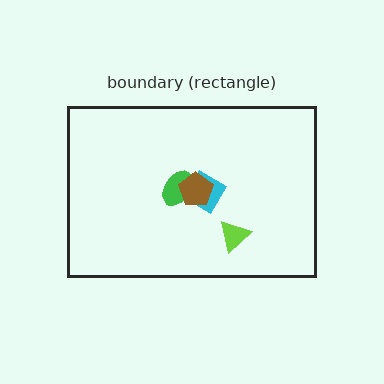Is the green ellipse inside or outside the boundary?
Inside.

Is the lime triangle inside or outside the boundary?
Inside.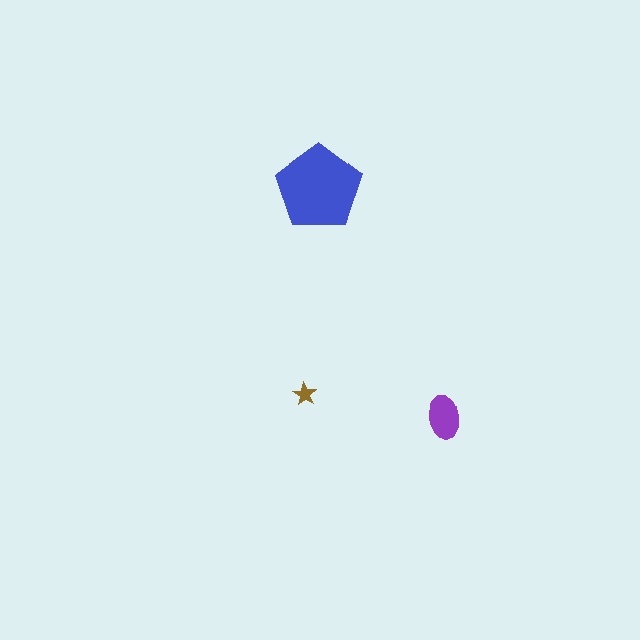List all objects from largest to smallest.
The blue pentagon, the purple ellipse, the brown star.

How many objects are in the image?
There are 3 objects in the image.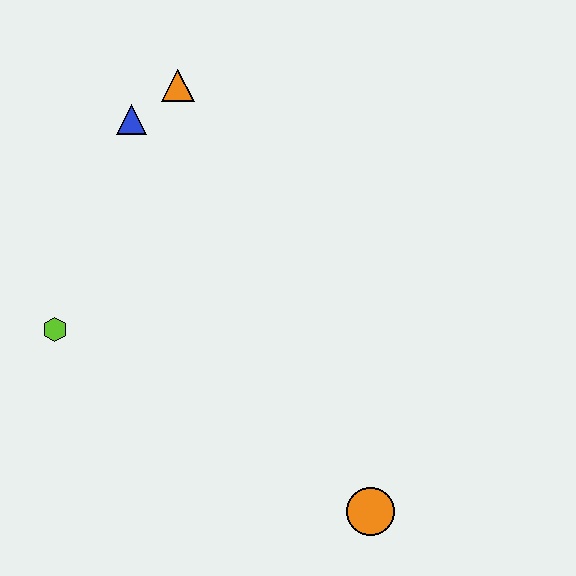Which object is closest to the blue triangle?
The orange triangle is closest to the blue triangle.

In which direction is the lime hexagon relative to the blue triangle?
The lime hexagon is below the blue triangle.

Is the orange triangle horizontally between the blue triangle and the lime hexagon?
No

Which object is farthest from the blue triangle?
The orange circle is farthest from the blue triangle.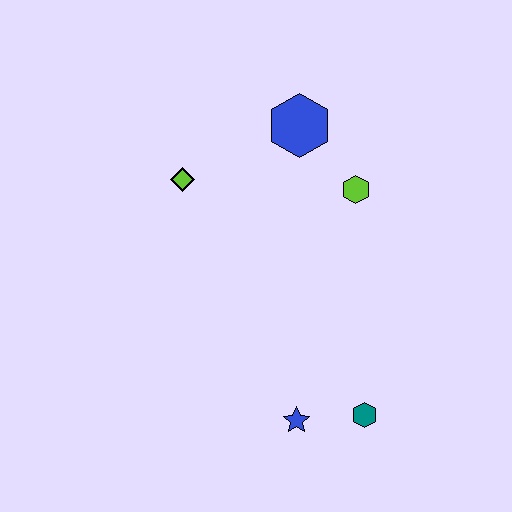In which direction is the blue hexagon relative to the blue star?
The blue hexagon is above the blue star.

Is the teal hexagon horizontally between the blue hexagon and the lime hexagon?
No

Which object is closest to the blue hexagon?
The lime hexagon is closest to the blue hexagon.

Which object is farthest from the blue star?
The blue hexagon is farthest from the blue star.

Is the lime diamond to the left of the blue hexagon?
Yes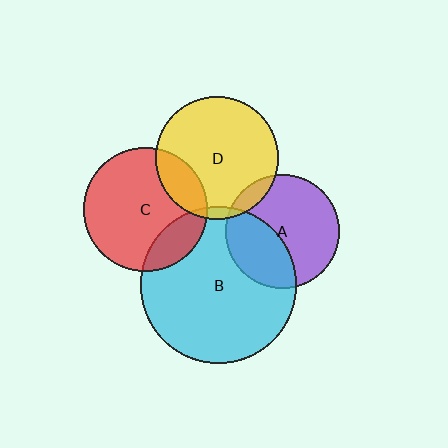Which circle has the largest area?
Circle B (cyan).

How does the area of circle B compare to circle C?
Approximately 1.6 times.